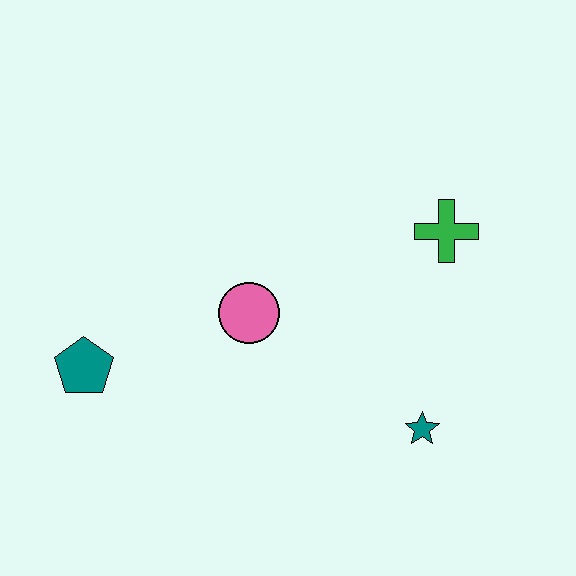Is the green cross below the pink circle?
No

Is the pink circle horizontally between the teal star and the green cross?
No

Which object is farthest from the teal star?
The teal pentagon is farthest from the teal star.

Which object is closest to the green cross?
The teal star is closest to the green cross.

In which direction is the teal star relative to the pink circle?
The teal star is to the right of the pink circle.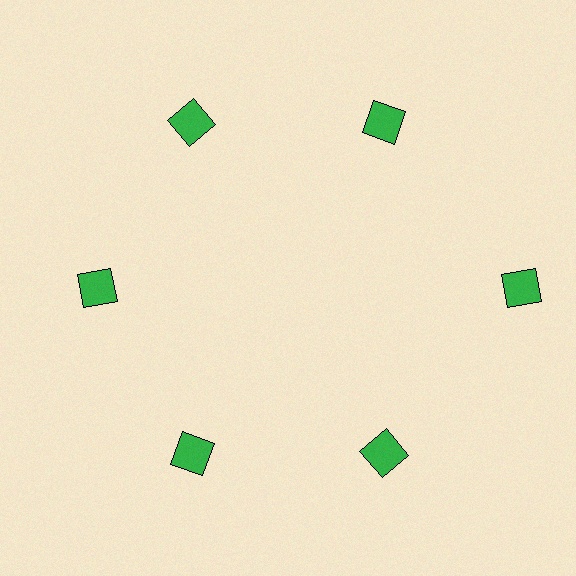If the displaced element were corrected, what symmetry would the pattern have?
It would have 6-fold rotational symmetry — the pattern would map onto itself every 60 degrees.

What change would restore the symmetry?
The symmetry would be restored by moving it inward, back onto the ring so that all 6 diamonds sit at equal angles and equal distance from the center.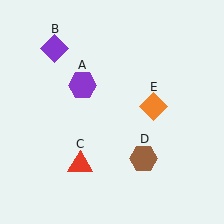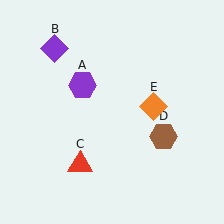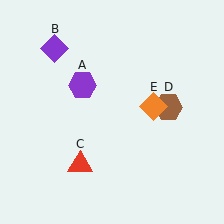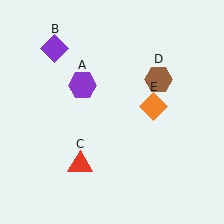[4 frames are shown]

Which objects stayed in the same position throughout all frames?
Purple hexagon (object A) and purple diamond (object B) and red triangle (object C) and orange diamond (object E) remained stationary.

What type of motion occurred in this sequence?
The brown hexagon (object D) rotated counterclockwise around the center of the scene.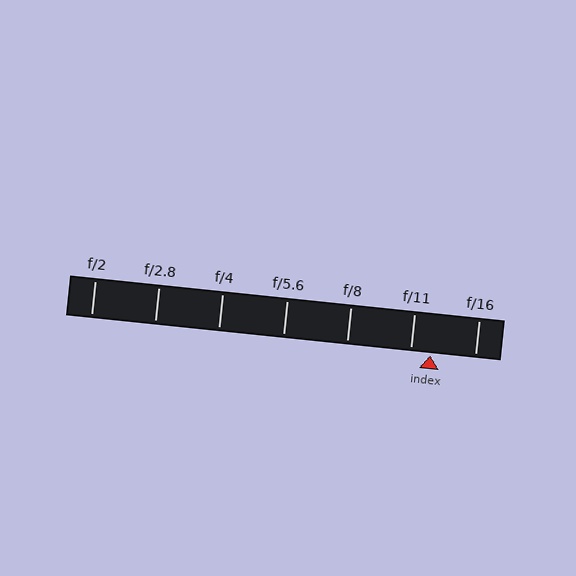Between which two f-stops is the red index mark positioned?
The index mark is between f/11 and f/16.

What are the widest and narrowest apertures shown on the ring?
The widest aperture shown is f/2 and the narrowest is f/16.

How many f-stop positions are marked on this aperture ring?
There are 7 f-stop positions marked.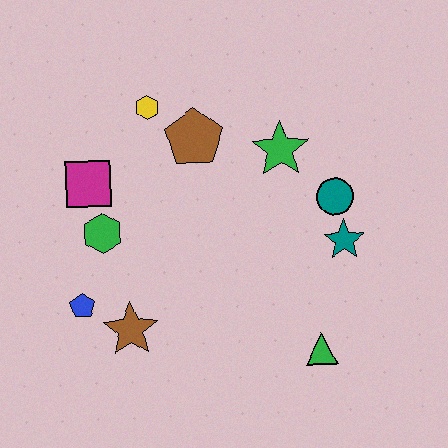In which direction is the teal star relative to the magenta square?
The teal star is to the right of the magenta square.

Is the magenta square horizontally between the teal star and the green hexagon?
No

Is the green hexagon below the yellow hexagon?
Yes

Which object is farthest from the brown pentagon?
The green triangle is farthest from the brown pentagon.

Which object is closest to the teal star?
The teal circle is closest to the teal star.